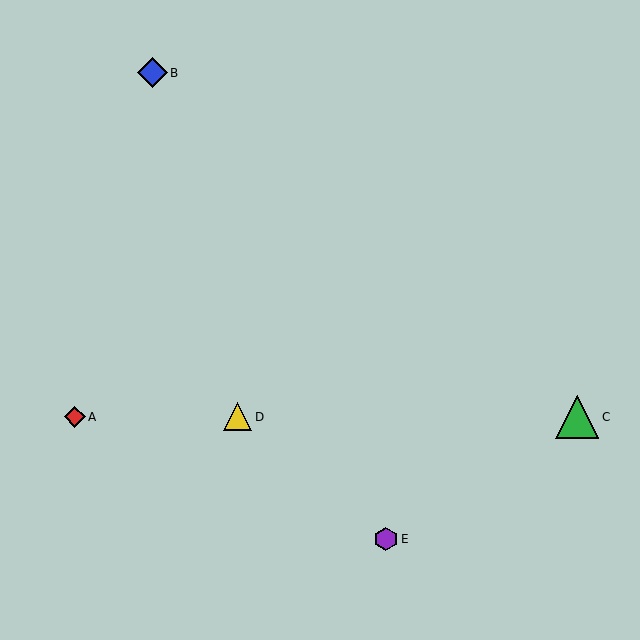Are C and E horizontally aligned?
No, C is at y≈417 and E is at y≈539.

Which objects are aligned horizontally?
Objects A, C, D are aligned horizontally.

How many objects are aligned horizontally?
3 objects (A, C, D) are aligned horizontally.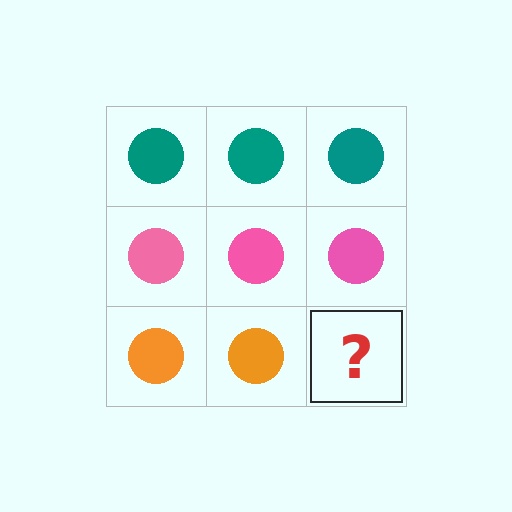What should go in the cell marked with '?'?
The missing cell should contain an orange circle.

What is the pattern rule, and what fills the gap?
The rule is that each row has a consistent color. The gap should be filled with an orange circle.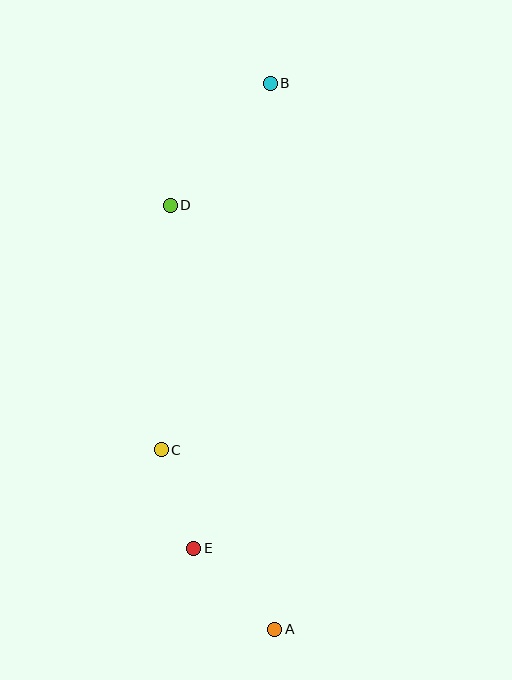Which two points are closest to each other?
Points C and E are closest to each other.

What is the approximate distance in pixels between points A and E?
The distance between A and E is approximately 115 pixels.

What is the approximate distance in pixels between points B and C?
The distance between B and C is approximately 382 pixels.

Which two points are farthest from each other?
Points A and B are farthest from each other.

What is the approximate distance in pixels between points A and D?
The distance between A and D is approximately 437 pixels.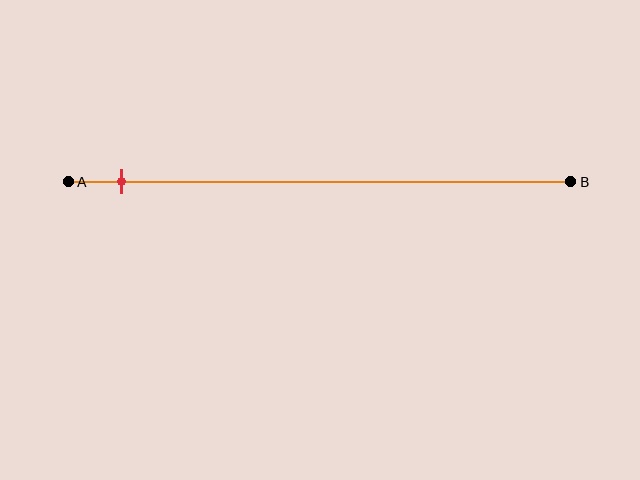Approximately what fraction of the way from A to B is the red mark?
The red mark is approximately 10% of the way from A to B.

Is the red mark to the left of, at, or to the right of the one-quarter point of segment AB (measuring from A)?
The red mark is to the left of the one-quarter point of segment AB.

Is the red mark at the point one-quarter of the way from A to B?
No, the mark is at about 10% from A, not at the 25% one-quarter point.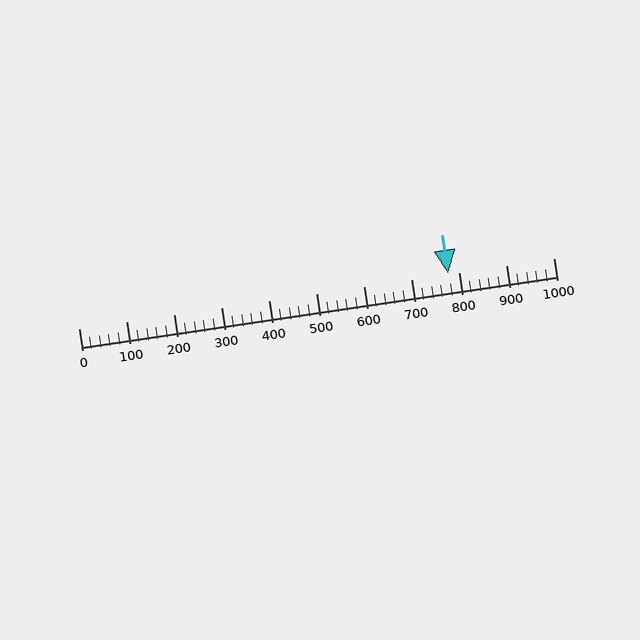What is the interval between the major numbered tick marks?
The major tick marks are spaced 100 units apart.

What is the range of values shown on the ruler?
The ruler shows values from 0 to 1000.